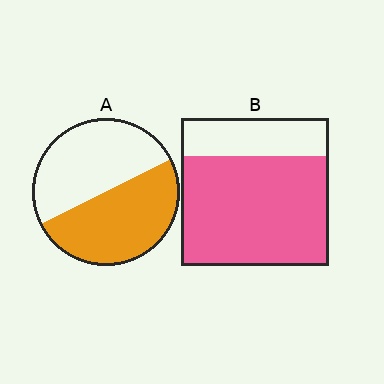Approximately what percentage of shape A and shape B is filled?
A is approximately 50% and B is approximately 75%.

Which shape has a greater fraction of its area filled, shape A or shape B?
Shape B.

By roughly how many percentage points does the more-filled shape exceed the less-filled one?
By roughly 25 percentage points (B over A).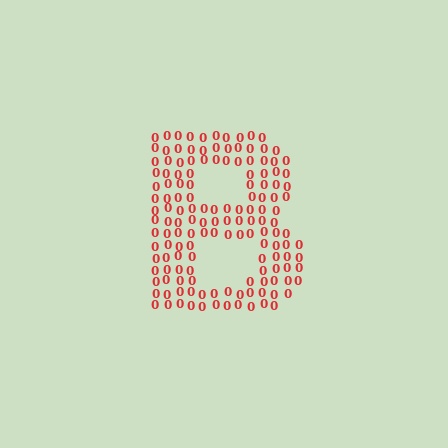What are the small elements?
The small elements are digit 0's.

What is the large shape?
The large shape is the letter B.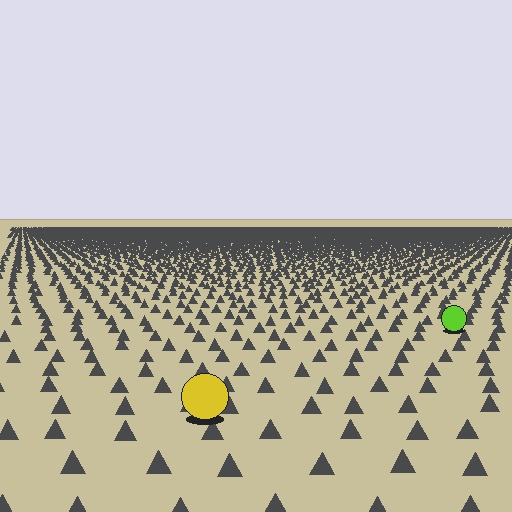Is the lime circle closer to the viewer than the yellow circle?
No. The yellow circle is closer — you can tell from the texture gradient: the ground texture is coarser near it.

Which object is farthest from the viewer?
The lime circle is farthest from the viewer. It appears smaller and the ground texture around it is denser.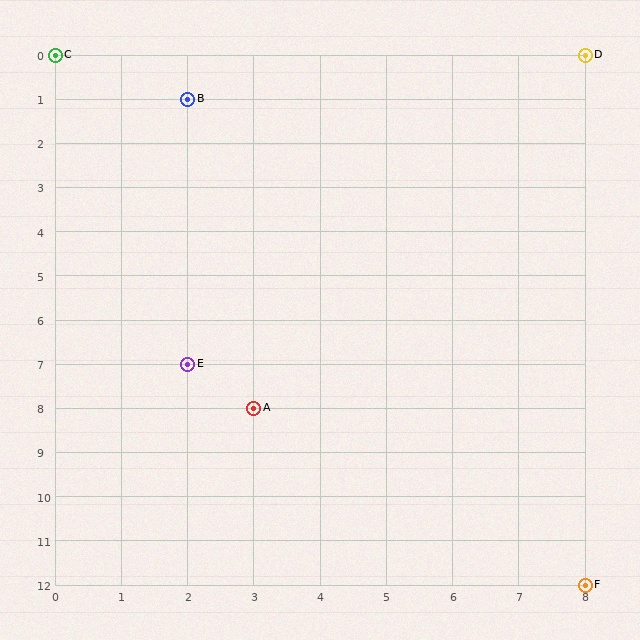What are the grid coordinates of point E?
Point E is at grid coordinates (2, 7).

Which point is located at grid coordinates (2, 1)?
Point B is at (2, 1).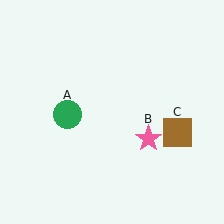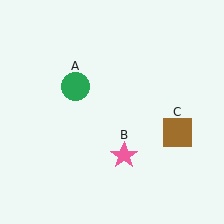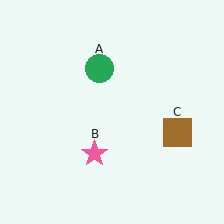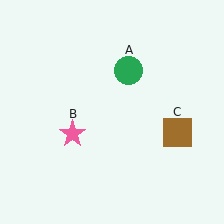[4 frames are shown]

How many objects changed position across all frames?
2 objects changed position: green circle (object A), pink star (object B).